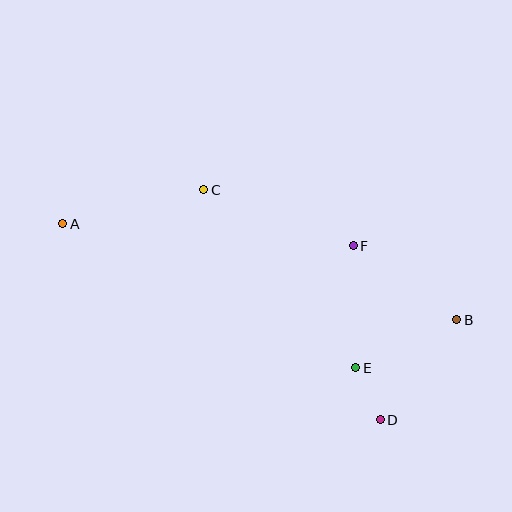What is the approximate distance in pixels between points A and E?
The distance between A and E is approximately 327 pixels.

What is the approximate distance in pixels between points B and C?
The distance between B and C is approximately 285 pixels.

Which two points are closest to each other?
Points D and E are closest to each other.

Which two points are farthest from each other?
Points A and B are farthest from each other.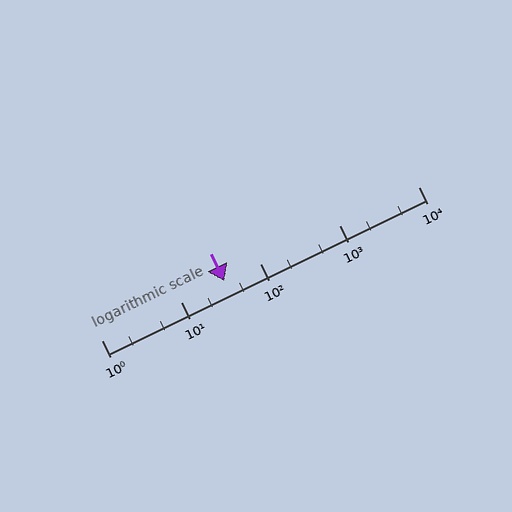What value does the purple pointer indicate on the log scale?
The pointer indicates approximately 36.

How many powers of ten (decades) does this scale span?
The scale spans 4 decades, from 1 to 10000.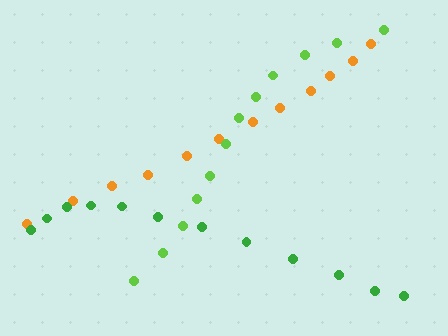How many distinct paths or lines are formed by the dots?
There are 3 distinct paths.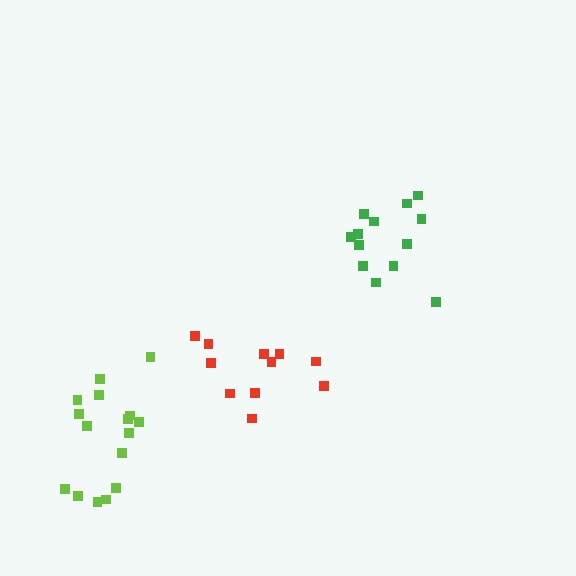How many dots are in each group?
Group 1: 11 dots, Group 2: 13 dots, Group 3: 16 dots (40 total).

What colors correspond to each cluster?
The clusters are colored: red, green, lime.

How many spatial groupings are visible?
There are 3 spatial groupings.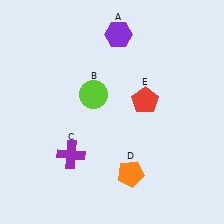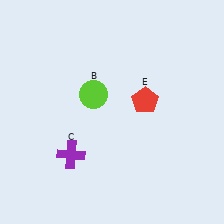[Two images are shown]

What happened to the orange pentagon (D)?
The orange pentagon (D) was removed in Image 2. It was in the bottom-right area of Image 1.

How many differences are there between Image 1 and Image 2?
There are 2 differences between the two images.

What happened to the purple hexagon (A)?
The purple hexagon (A) was removed in Image 2. It was in the top-right area of Image 1.